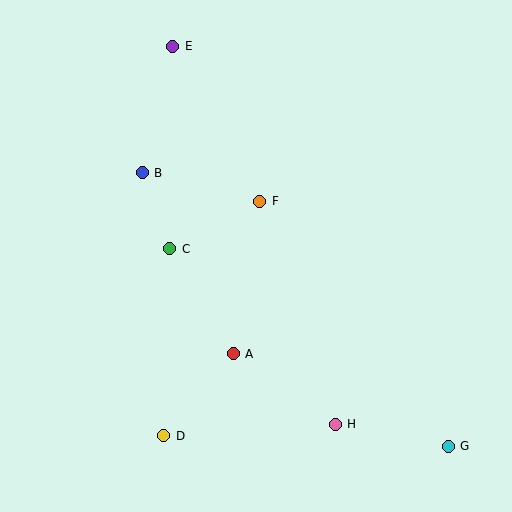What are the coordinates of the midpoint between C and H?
The midpoint between C and H is at (253, 336).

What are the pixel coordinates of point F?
Point F is at (260, 201).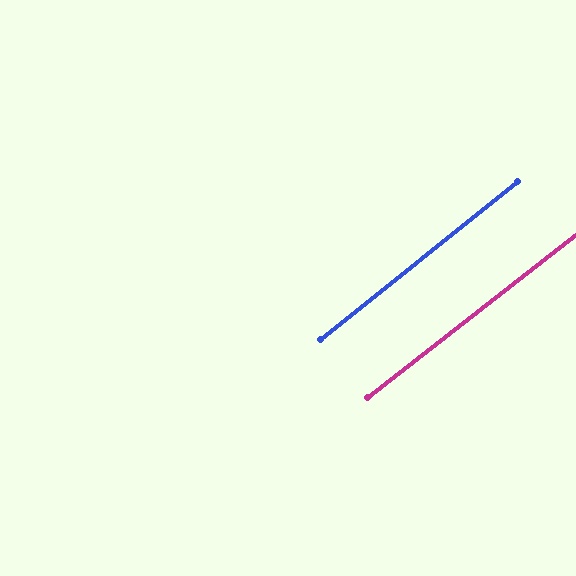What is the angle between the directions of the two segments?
Approximately 1 degree.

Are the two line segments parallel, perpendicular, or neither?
Parallel — their directions differ by only 0.6°.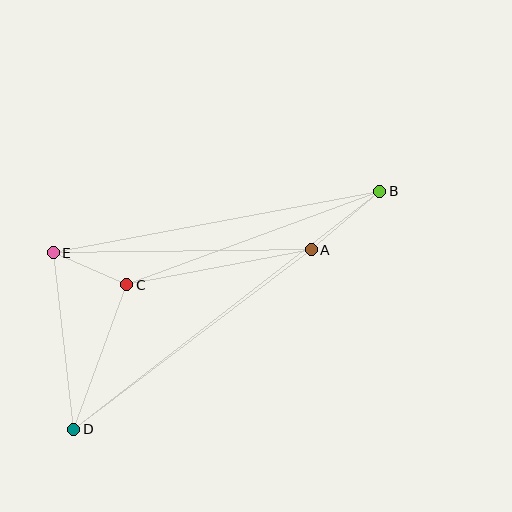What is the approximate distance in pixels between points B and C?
The distance between B and C is approximately 270 pixels.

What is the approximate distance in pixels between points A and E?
The distance between A and E is approximately 258 pixels.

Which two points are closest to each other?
Points C and E are closest to each other.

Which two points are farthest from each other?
Points B and D are farthest from each other.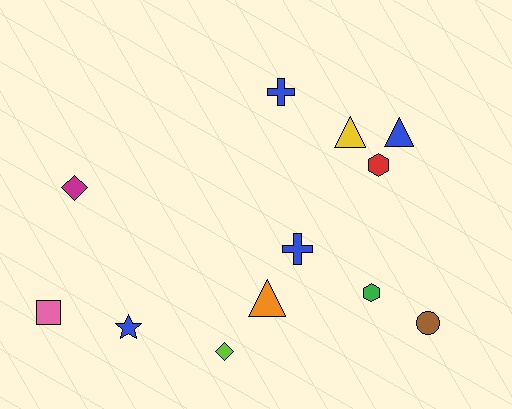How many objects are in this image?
There are 12 objects.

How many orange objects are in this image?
There is 1 orange object.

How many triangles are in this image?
There are 3 triangles.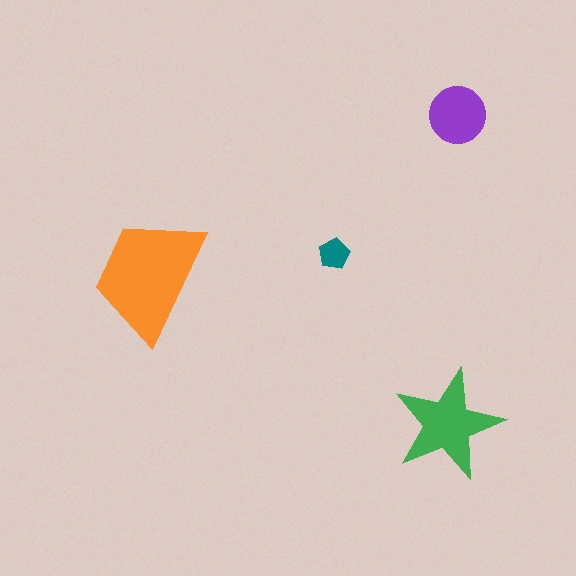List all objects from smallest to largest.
The teal pentagon, the purple circle, the green star, the orange trapezoid.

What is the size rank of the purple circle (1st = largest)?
3rd.